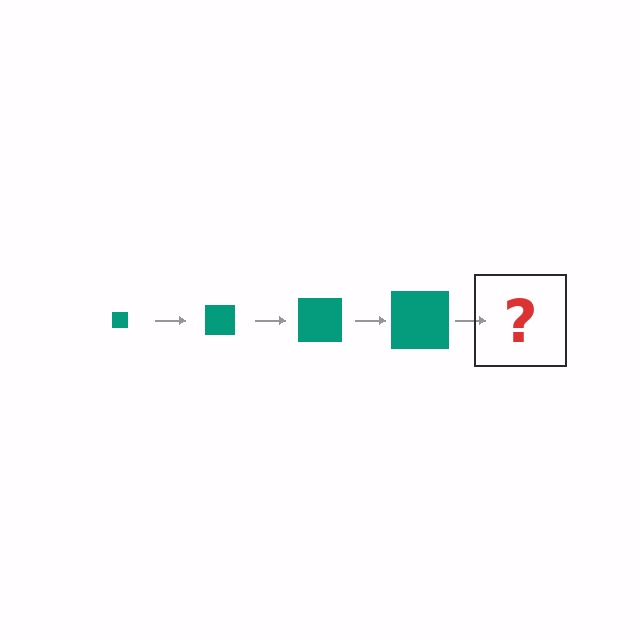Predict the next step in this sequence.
The next step is a teal square, larger than the previous one.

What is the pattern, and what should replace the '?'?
The pattern is that the square gets progressively larger each step. The '?' should be a teal square, larger than the previous one.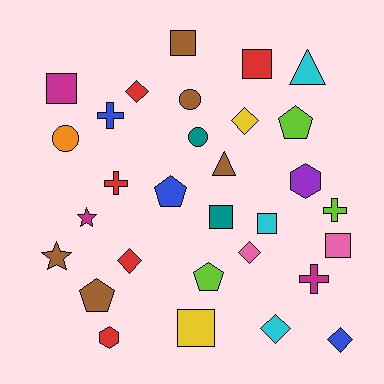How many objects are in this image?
There are 30 objects.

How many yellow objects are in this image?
There are 2 yellow objects.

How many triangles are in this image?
There are 2 triangles.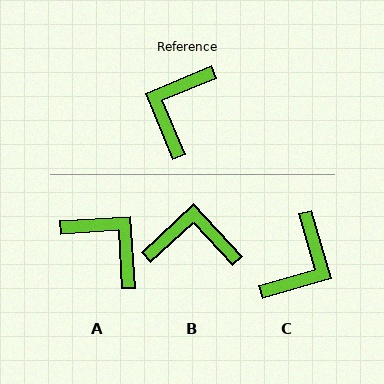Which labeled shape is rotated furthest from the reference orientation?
C, about 173 degrees away.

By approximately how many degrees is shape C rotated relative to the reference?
Approximately 173 degrees counter-clockwise.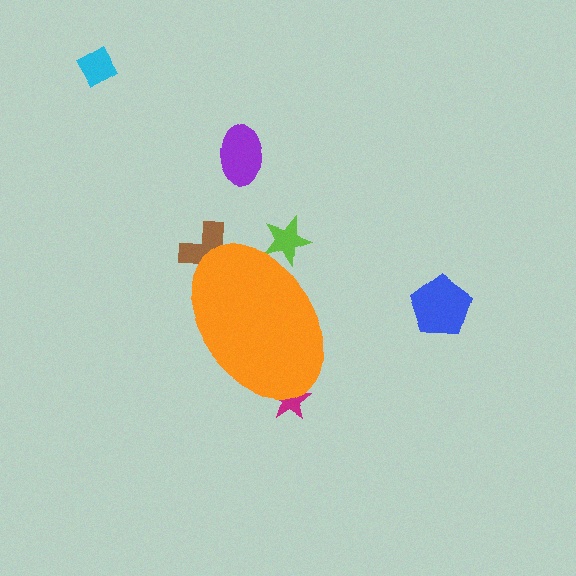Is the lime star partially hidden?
Yes, the lime star is partially hidden behind the orange ellipse.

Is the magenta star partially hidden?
Yes, the magenta star is partially hidden behind the orange ellipse.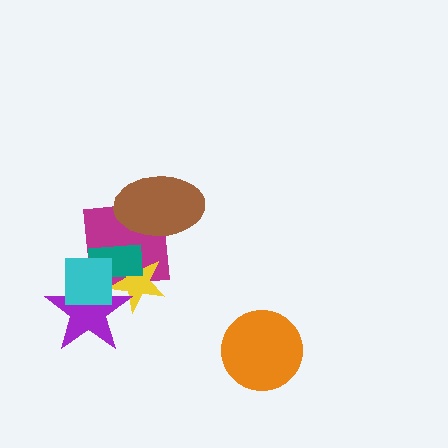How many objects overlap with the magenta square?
4 objects overlap with the magenta square.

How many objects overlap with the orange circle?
0 objects overlap with the orange circle.